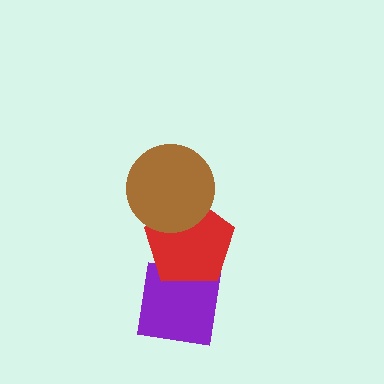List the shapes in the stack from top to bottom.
From top to bottom: the brown circle, the red pentagon, the purple square.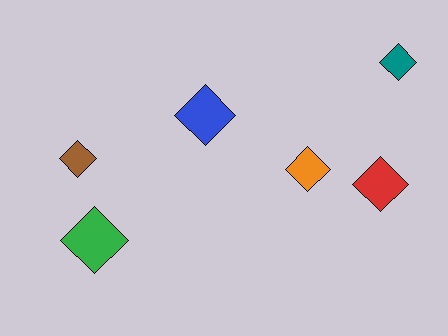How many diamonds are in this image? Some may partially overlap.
There are 6 diamonds.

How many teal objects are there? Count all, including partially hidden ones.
There is 1 teal object.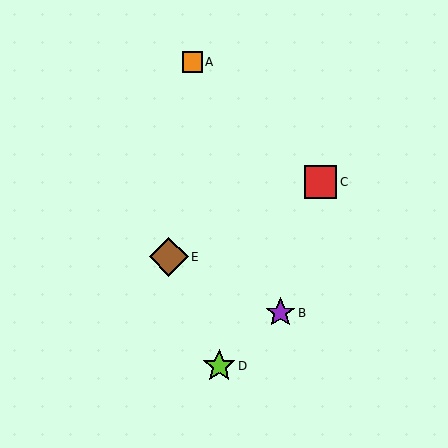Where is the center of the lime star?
The center of the lime star is at (219, 366).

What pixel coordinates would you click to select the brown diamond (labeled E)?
Click at (169, 257) to select the brown diamond E.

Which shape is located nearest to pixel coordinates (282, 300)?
The purple star (labeled B) at (280, 313) is nearest to that location.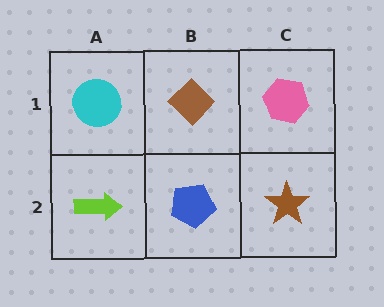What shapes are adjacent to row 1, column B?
A blue pentagon (row 2, column B), a cyan circle (row 1, column A), a pink hexagon (row 1, column C).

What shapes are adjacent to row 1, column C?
A brown star (row 2, column C), a brown diamond (row 1, column B).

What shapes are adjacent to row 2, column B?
A brown diamond (row 1, column B), a lime arrow (row 2, column A), a brown star (row 2, column C).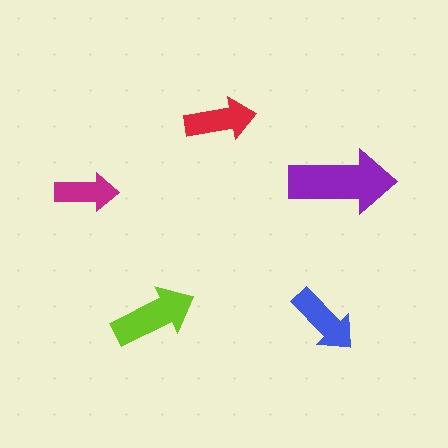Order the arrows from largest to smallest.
the purple one, the lime one, the blue one, the red one, the magenta one.